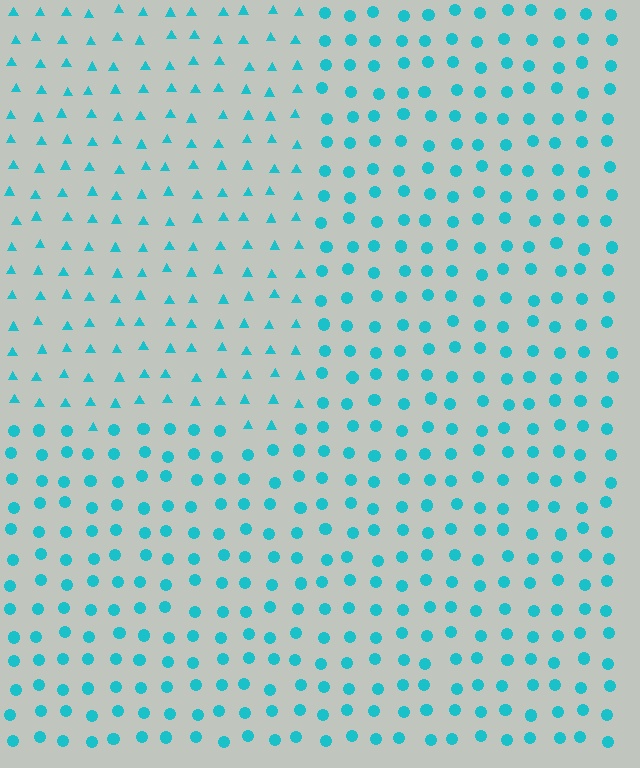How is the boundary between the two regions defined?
The boundary is defined by a change in element shape: triangles inside vs. circles outside. All elements share the same color and spacing.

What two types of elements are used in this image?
The image uses triangles inside the rectangle region and circles outside it.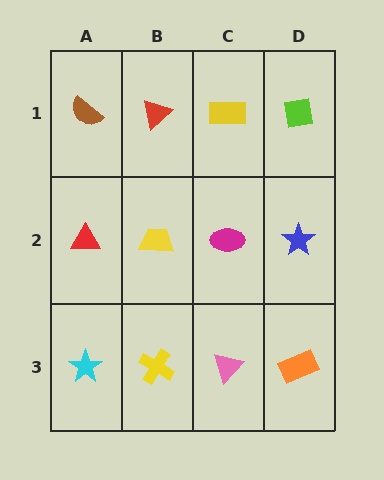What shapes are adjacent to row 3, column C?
A magenta ellipse (row 2, column C), a yellow cross (row 3, column B), an orange rectangle (row 3, column D).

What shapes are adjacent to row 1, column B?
A yellow trapezoid (row 2, column B), a brown semicircle (row 1, column A), a yellow rectangle (row 1, column C).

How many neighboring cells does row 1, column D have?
2.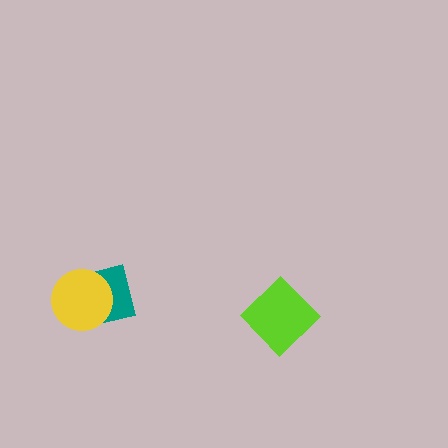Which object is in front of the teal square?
The yellow circle is in front of the teal square.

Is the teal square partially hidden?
Yes, it is partially covered by another shape.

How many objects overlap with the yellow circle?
1 object overlaps with the yellow circle.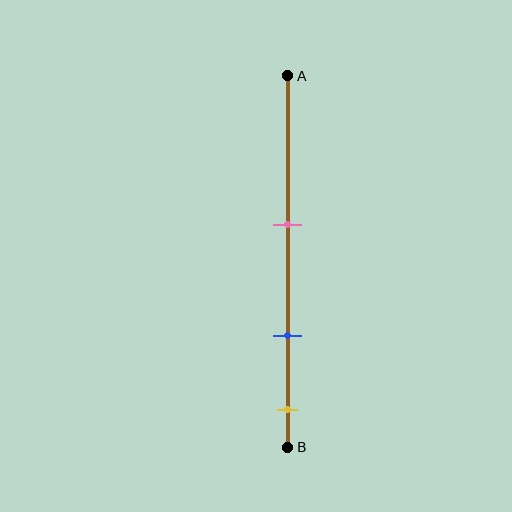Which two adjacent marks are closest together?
The blue and yellow marks are the closest adjacent pair.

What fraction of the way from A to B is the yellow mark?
The yellow mark is approximately 90% (0.9) of the way from A to B.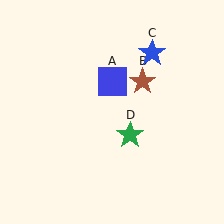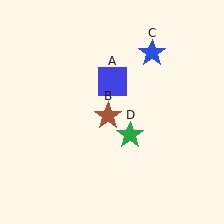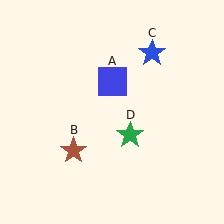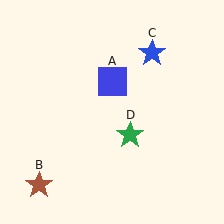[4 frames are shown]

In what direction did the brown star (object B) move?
The brown star (object B) moved down and to the left.